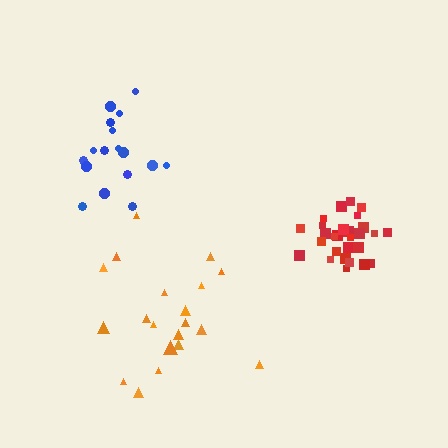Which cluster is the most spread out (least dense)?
Orange.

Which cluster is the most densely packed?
Red.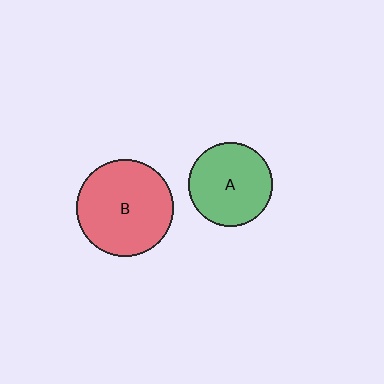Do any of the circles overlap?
No, none of the circles overlap.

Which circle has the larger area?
Circle B (red).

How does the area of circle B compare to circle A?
Approximately 1.3 times.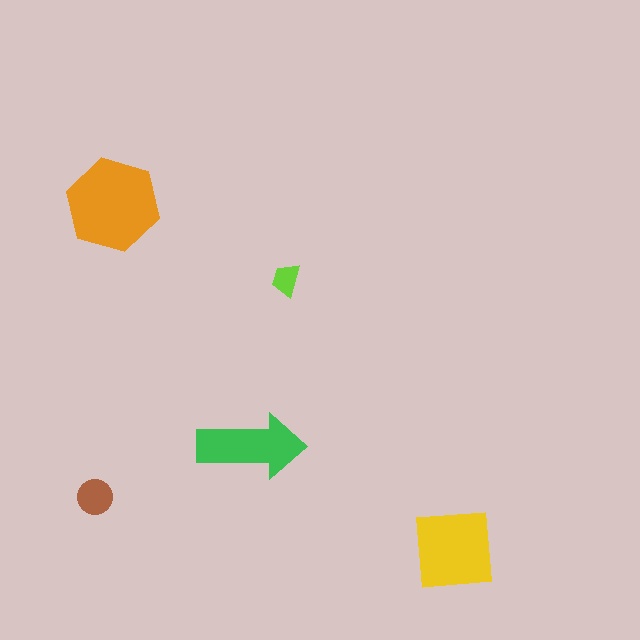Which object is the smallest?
The lime trapezoid.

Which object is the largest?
The orange hexagon.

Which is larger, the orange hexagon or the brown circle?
The orange hexagon.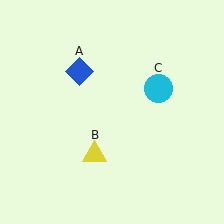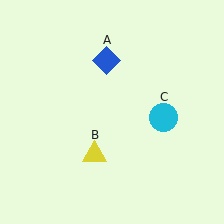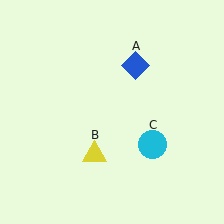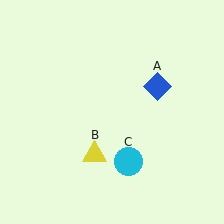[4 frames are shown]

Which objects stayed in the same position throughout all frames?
Yellow triangle (object B) remained stationary.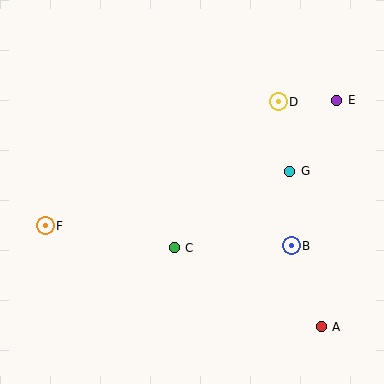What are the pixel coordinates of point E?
Point E is at (337, 100).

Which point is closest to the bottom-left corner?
Point F is closest to the bottom-left corner.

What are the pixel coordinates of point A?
Point A is at (321, 327).